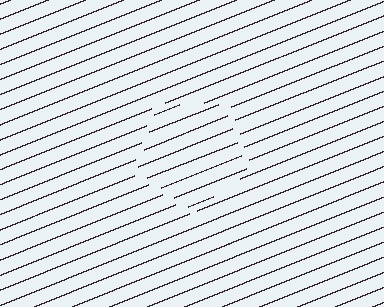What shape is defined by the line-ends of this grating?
An illusory pentagon. The interior of the shape contains the same grating, shifted by half a period — the contour is defined by the phase discontinuity where line-ends from the inner and outer gratings abut.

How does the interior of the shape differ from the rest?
The interior of the shape contains the same grating, shifted by half a period — the contour is defined by the phase discontinuity where line-ends from the inner and outer gratings abut.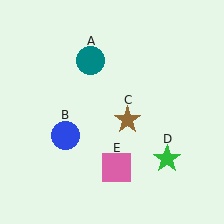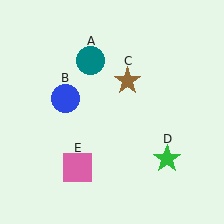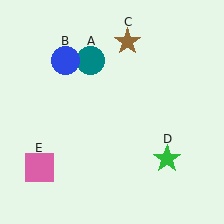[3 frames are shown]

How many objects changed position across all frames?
3 objects changed position: blue circle (object B), brown star (object C), pink square (object E).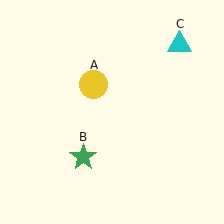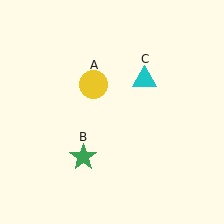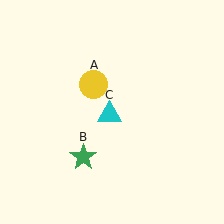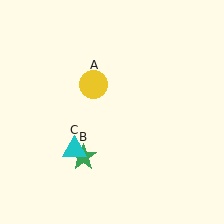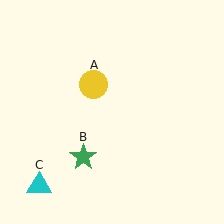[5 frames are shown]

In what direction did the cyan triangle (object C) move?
The cyan triangle (object C) moved down and to the left.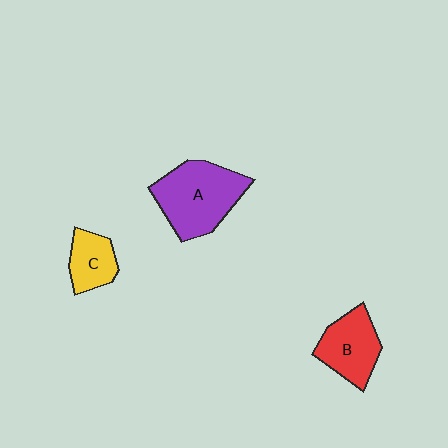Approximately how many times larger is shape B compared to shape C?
Approximately 1.4 times.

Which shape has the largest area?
Shape A (purple).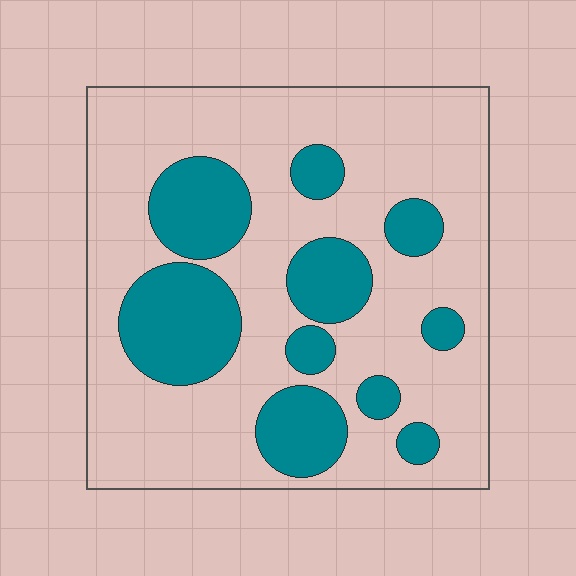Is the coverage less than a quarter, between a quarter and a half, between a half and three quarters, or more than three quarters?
Between a quarter and a half.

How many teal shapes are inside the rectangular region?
10.